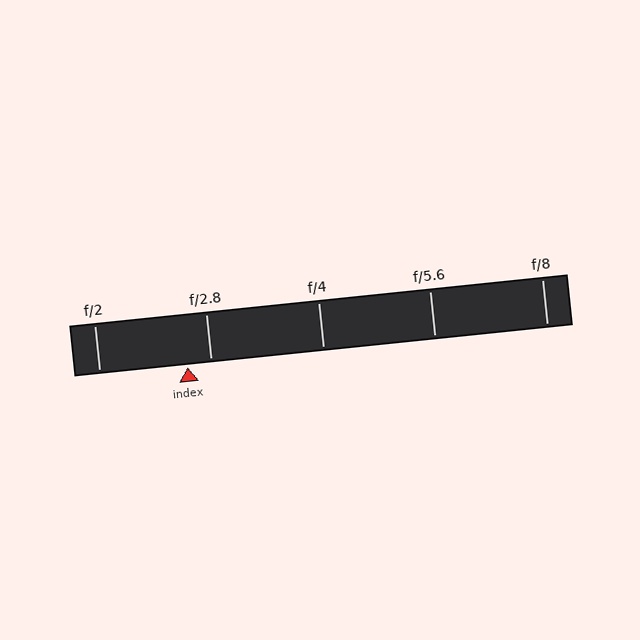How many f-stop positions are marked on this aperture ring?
There are 5 f-stop positions marked.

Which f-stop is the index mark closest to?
The index mark is closest to f/2.8.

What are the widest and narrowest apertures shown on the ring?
The widest aperture shown is f/2 and the narrowest is f/8.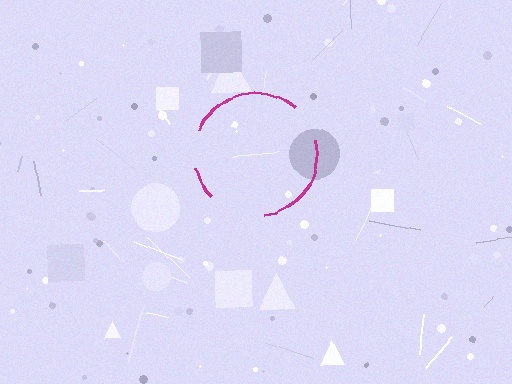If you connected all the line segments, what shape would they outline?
They would outline a circle.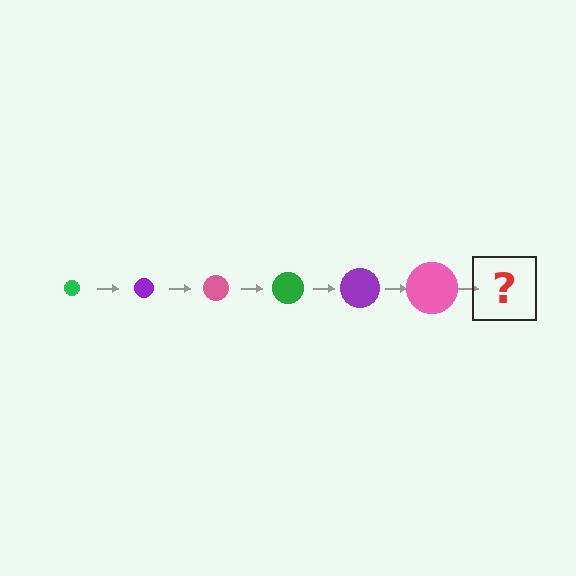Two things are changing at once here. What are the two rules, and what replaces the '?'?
The two rules are that the circle grows larger each step and the color cycles through green, purple, and pink. The '?' should be a green circle, larger than the previous one.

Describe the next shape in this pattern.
It should be a green circle, larger than the previous one.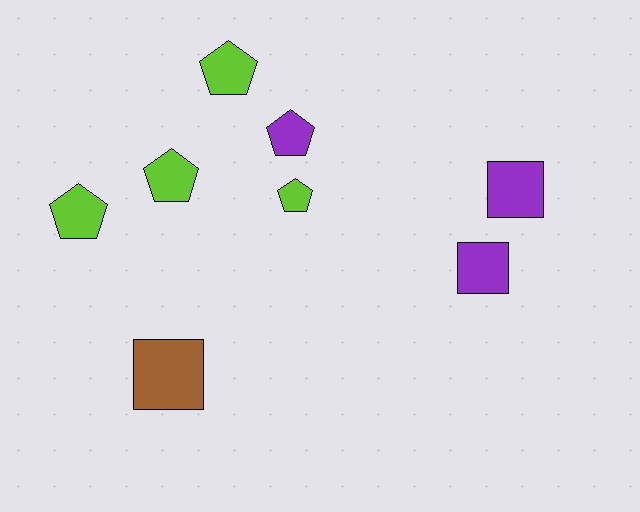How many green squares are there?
There are no green squares.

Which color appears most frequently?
Lime, with 4 objects.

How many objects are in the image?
There are 8 objects.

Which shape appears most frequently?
Pentagon, with 5 objects.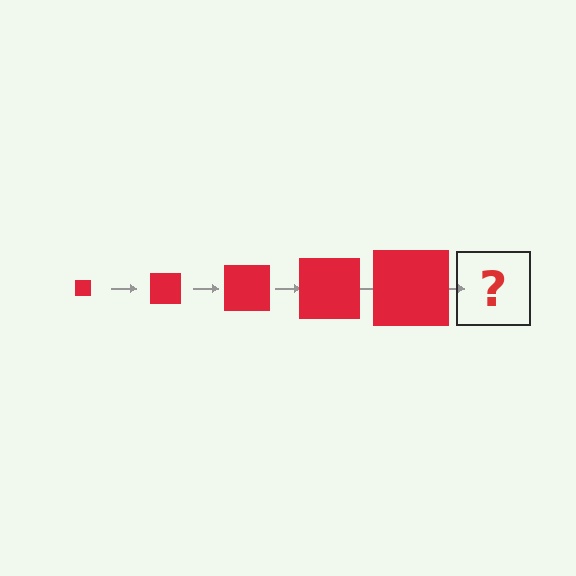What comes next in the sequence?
The next element should be a red square, larger than the previous one.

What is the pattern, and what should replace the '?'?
The pattern is that the square gets progressively larger each step. The '?' should be a red square, larger than the previous one.